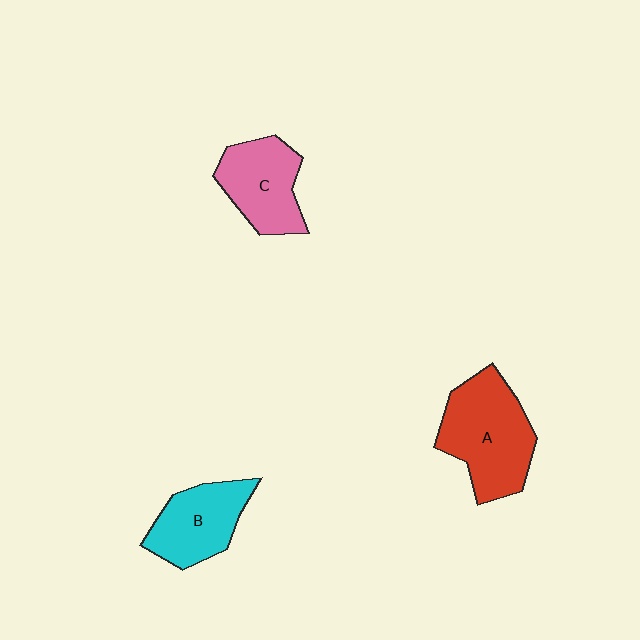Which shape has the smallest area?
Shape B (cyan).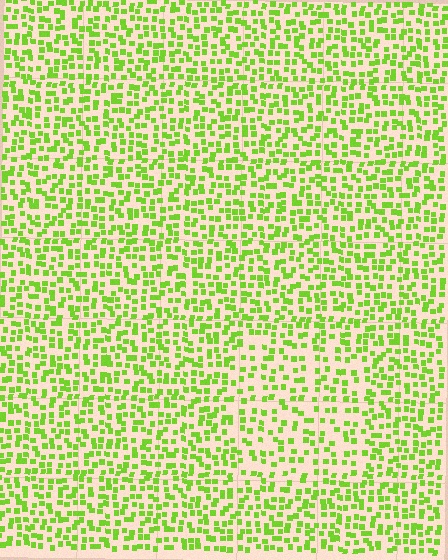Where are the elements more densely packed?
The elements are more densely packed outside the rectangle boundary.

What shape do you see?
I see a rectangle.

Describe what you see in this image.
The image contains small lime elements arranged at two different densities. A rectangle-shaped region is visible where the elements are less densely packed than the surrounding area.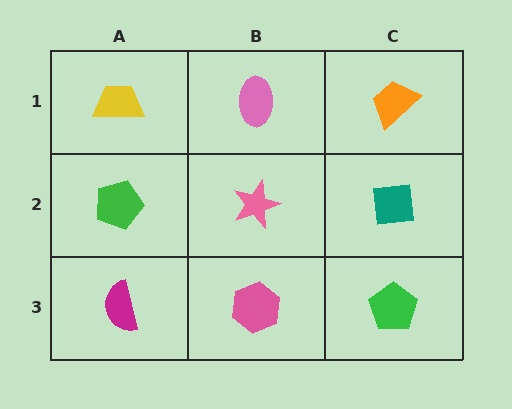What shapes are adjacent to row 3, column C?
A teal square (row 2, column C), a pink hexagon (row 3, column B).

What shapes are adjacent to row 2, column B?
A pink ellipse (row 1, column B), a pink hexagon (row 3, column B), a green pentagon (row 2, column A), a teal square (row 2, column C).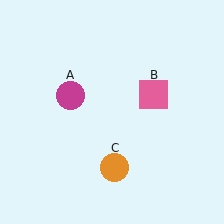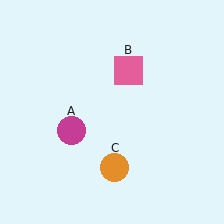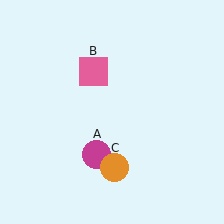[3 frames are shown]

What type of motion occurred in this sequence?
The magenta circle (object A), pink square (object B) rotated counterclockwise around the center of the scene.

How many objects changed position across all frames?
2 objects changed position: magenta circle (object A), pink square (object B).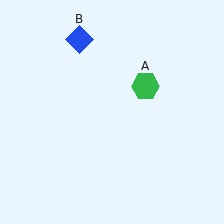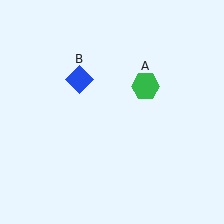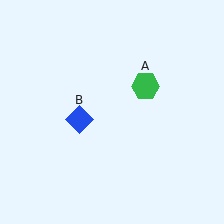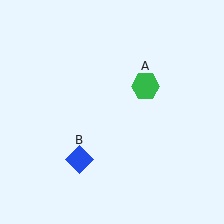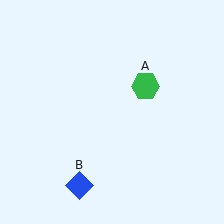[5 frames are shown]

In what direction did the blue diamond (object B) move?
The blue diamond (object B) moved down.